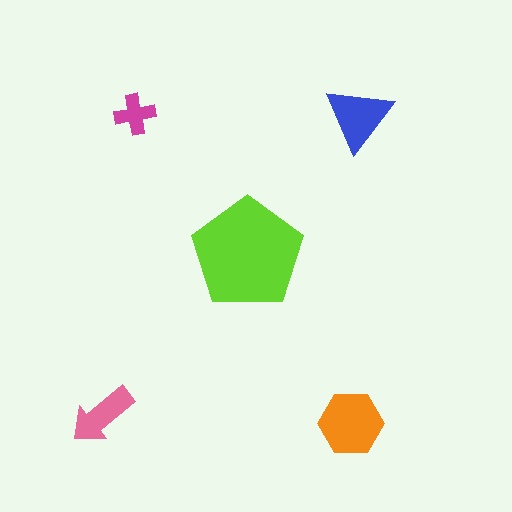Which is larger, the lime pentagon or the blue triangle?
The lime pentagon.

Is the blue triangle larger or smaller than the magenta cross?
Larger.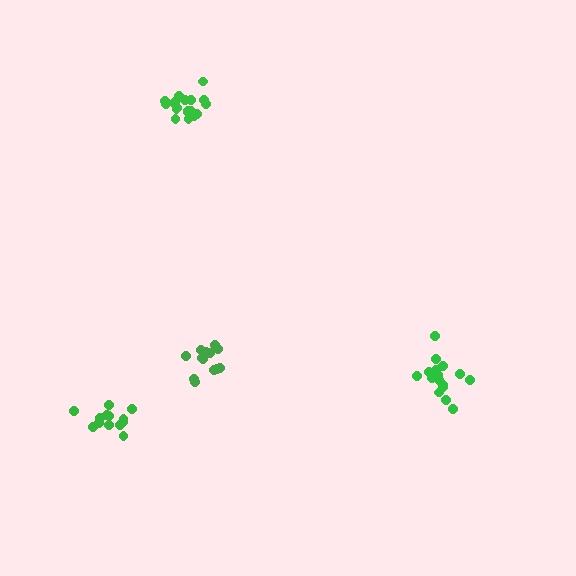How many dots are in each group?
Group 1: 15 dots, Group 2: 13 dots, Group 3: 16 dots, Group 4: 19 dots (63 total).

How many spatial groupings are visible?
There are 4 spatial groupings.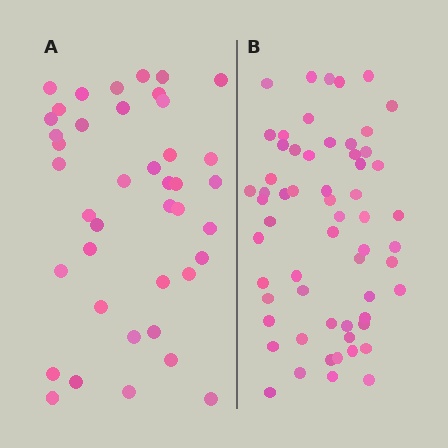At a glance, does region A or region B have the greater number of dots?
Region B (the right region) has more dots.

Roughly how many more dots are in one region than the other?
Region B has approximately 20 more dots than region A.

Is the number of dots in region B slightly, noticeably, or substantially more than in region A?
Region B has substantially more. The ratio is roughly 1.5 to 1.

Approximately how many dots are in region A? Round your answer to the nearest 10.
About 40 dots. (The exact count is 41, which rounds to 40.)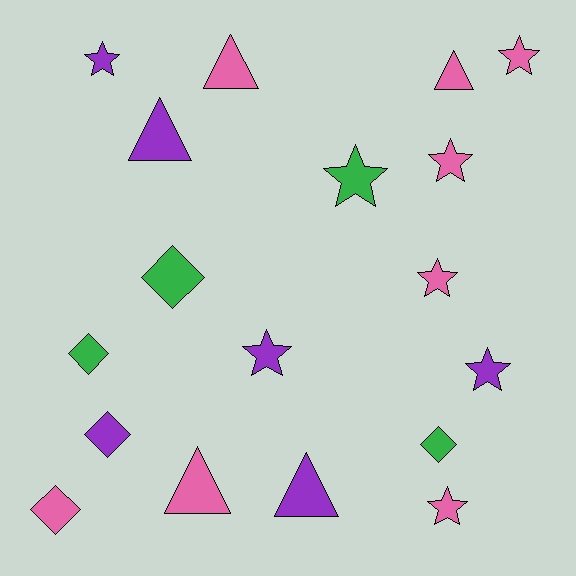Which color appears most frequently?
Pink, with 8 objects.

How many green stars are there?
There is 1 green star.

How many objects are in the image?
There are 18 objects.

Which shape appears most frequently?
Star, with 8 objects.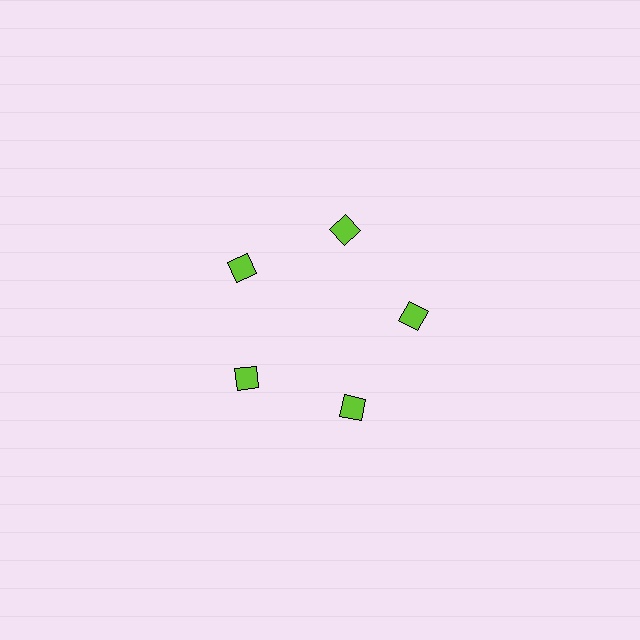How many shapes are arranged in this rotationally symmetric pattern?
There are 5 shapes, arranged in 5 groups of 1.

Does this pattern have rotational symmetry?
Yes, this pattern has 5-fold rotational symmetry. It looks the same after rotating 72 degrees around the center.